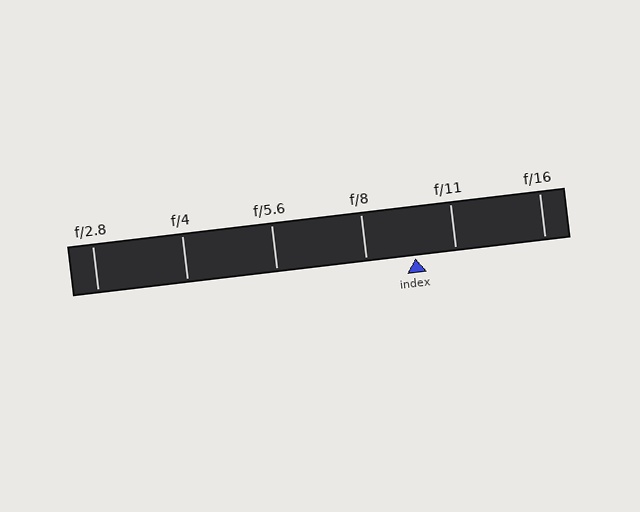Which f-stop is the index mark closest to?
The index mark is closest to f/11.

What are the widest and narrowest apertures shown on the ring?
The widest aperture shown is f/2.8 and the narrowest is f/16.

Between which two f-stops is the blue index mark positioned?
The index mark is between f/8 and f/11.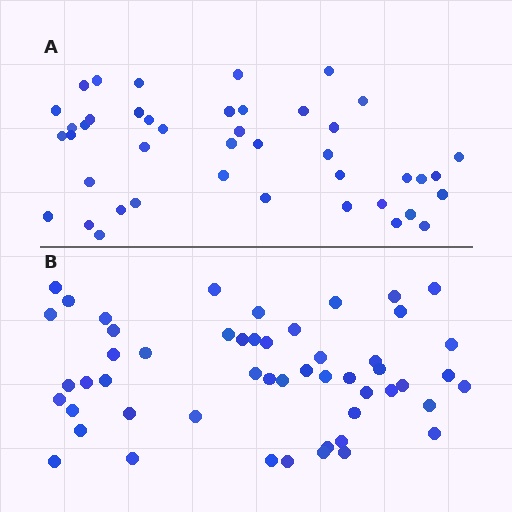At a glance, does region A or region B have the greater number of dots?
Region B (the bottom region) has more dots.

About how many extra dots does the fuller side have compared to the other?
Region B has roughly 8 or so more dots than region A.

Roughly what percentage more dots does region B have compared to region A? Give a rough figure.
About 20% more.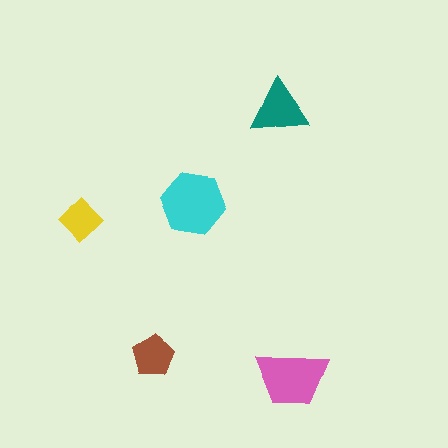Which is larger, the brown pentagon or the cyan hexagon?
The cyan hexagon.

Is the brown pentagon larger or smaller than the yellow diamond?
Larger.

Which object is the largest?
The cyan hexagon.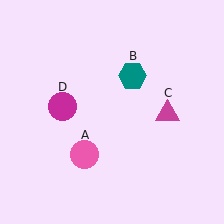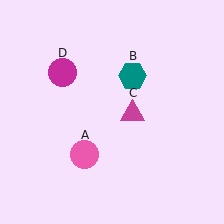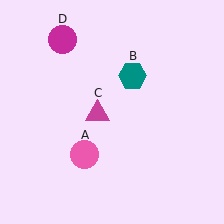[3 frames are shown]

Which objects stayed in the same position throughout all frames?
Pink circle (object A) and teal hexagon (object B) remained stationary.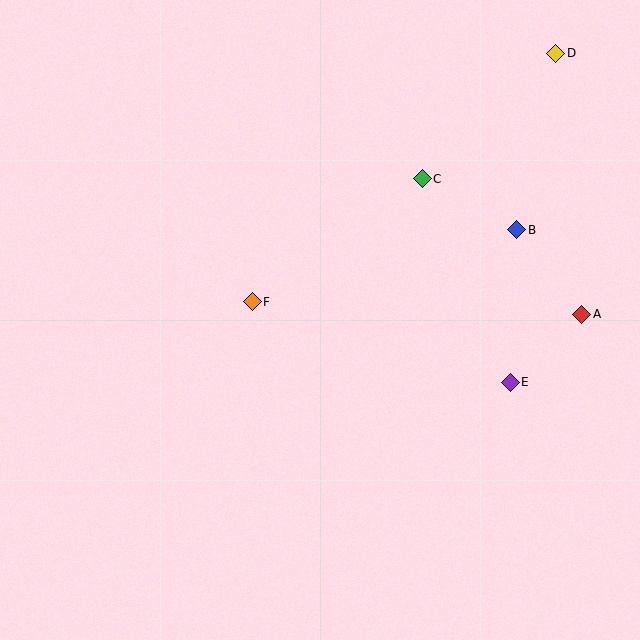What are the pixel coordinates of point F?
Point F is at (252, 302).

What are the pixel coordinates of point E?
Point E is at (510, 382).